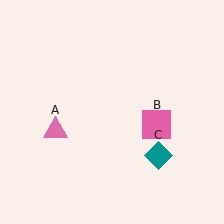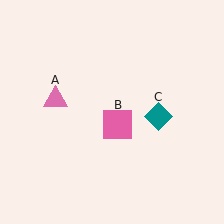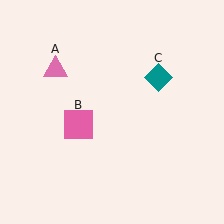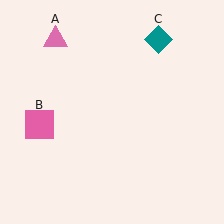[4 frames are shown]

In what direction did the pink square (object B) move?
The pink square (object B) moved left.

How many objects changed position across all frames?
3 objects changed position: pink triangle (object A), pink square (object B), teal diamond (object C).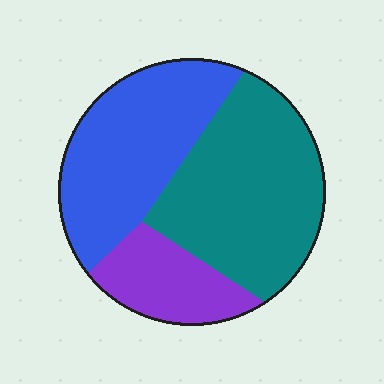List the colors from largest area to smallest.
From largest to smallest: teal, blue, purple.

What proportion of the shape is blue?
Blue takes up about three eighths (3/8) of the shape.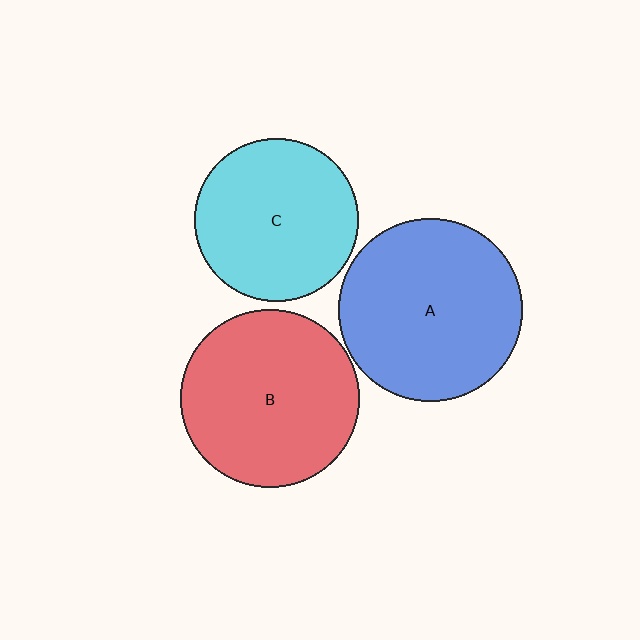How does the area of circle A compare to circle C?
Approximately 1.3 times.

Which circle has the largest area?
Circle A (blue).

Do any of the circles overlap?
No, none of the circles overlap.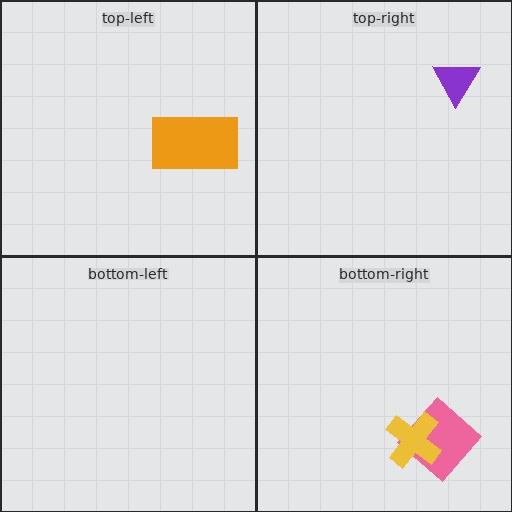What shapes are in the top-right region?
The purple triangle.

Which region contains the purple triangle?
The top-right region.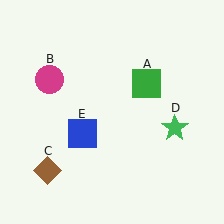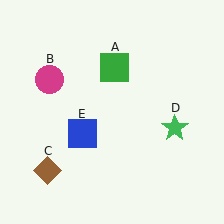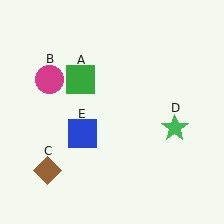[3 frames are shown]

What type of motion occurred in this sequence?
The green square (object A) rotated counterclockwise around the center of the scene.